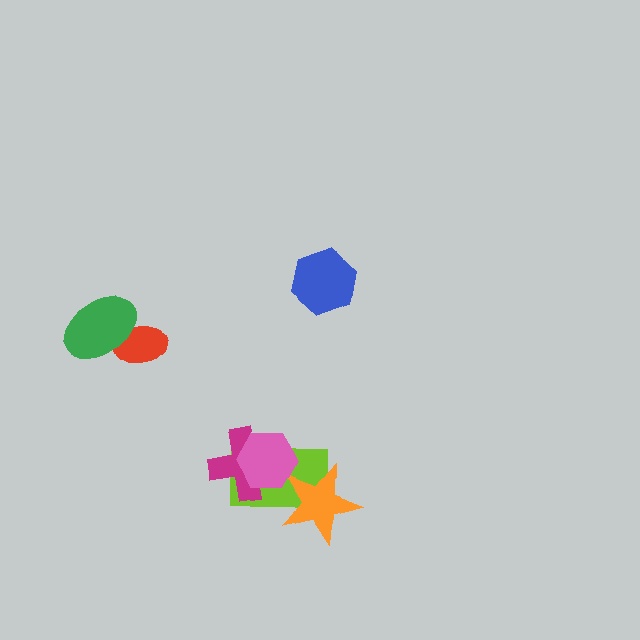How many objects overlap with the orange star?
1 object overlaps with the orange star.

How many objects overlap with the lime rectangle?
3 objects overlap with the lime rectangle.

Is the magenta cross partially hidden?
Yes, it is partially covered by another shape.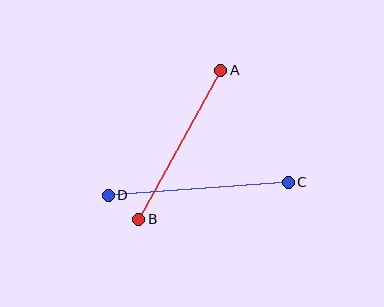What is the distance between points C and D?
The distance is approximately 181 pixels.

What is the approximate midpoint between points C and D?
The midpoint is at approximately (198, 189) pixels.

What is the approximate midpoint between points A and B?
The midpoint is at approximately (180, 145) pixels.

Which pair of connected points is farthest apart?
Points C and D are farthest apart.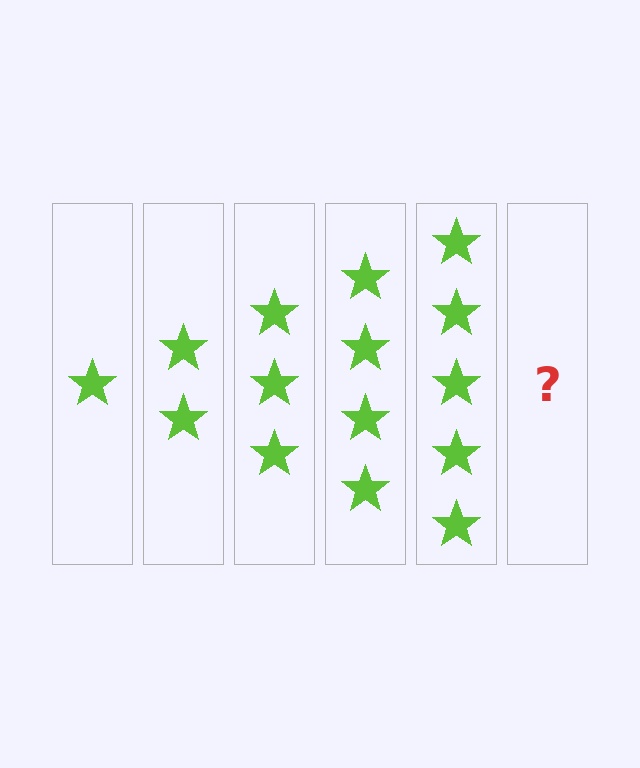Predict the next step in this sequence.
The next step is 6 stars.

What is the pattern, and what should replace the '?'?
The pattern is that each step adds one more star. The '?' should be 6 stars.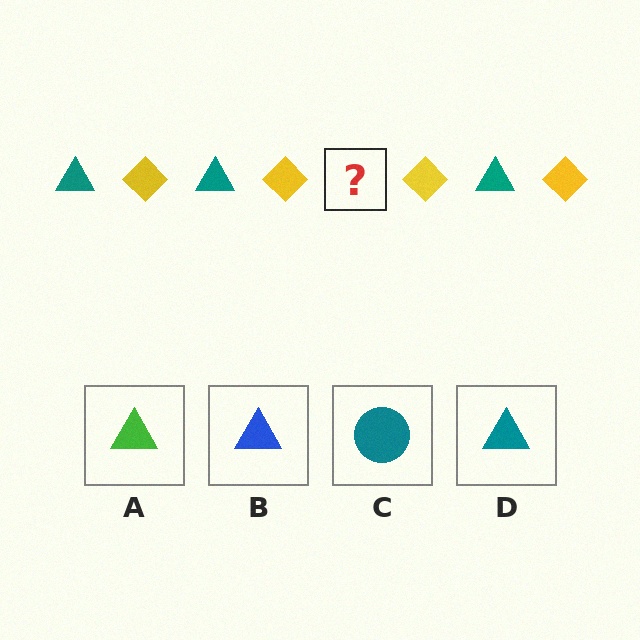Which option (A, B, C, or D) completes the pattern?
D.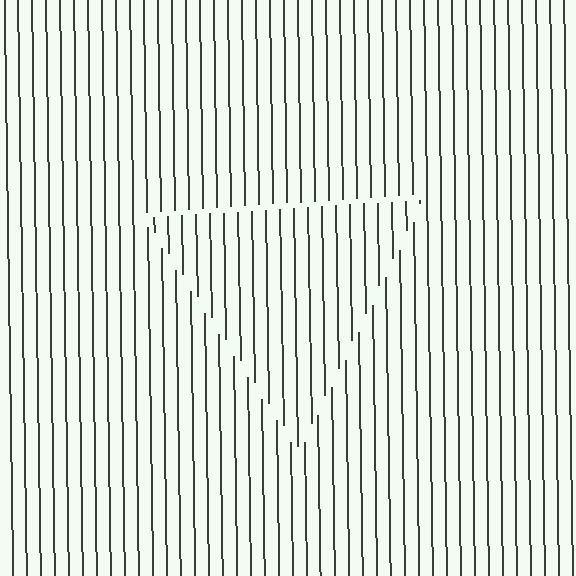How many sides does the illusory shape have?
3 sides — the line-ends trace a triangle.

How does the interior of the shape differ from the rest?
The interior of the shape contains the same grating, shifted by half a period — the contour is defined by the phase discontinuity where line-ends from the inner and outer gratings abut.